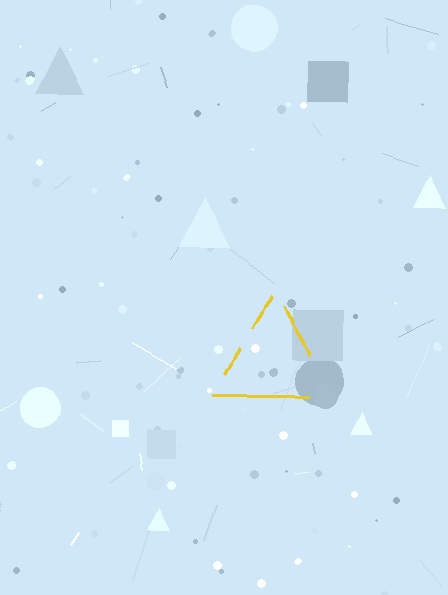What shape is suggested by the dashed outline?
The dashed outline suggests a triangle.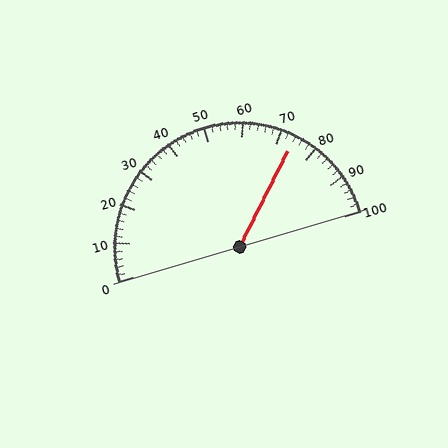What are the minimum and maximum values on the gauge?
The gauge ranges from 0 to 100.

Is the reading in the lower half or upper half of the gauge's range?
The reading is in the upper half of the range (0 to 100).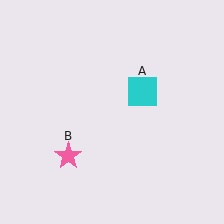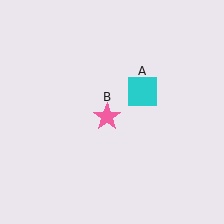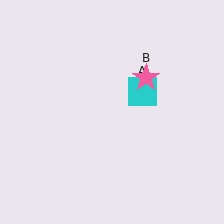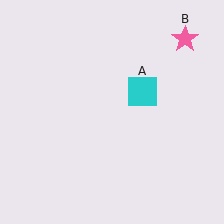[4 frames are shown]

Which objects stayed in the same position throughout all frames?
Cyan square (object A) remained stationary.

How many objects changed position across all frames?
1 object changed position: pink star (object B).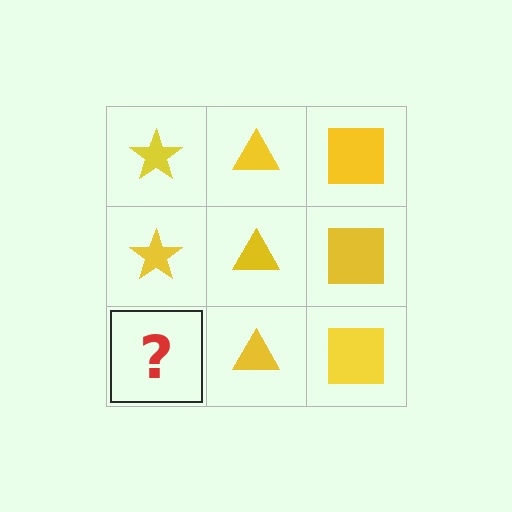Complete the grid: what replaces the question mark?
The question mark should be replaced with a yellow star.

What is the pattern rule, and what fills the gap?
The rule is that each column has a consistent shape. The gap should be filled with a yellow star.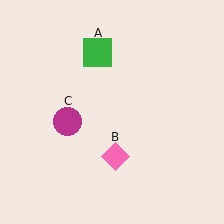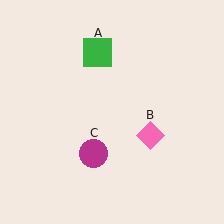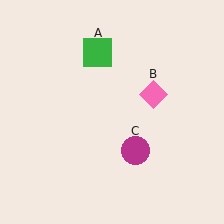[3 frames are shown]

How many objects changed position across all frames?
2 objects changed position: pink diamond (object B), magenta circle (object C).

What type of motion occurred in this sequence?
The pink diamond (object B), magenta circle (object C) rotated counterclockwise around the center of the scene.